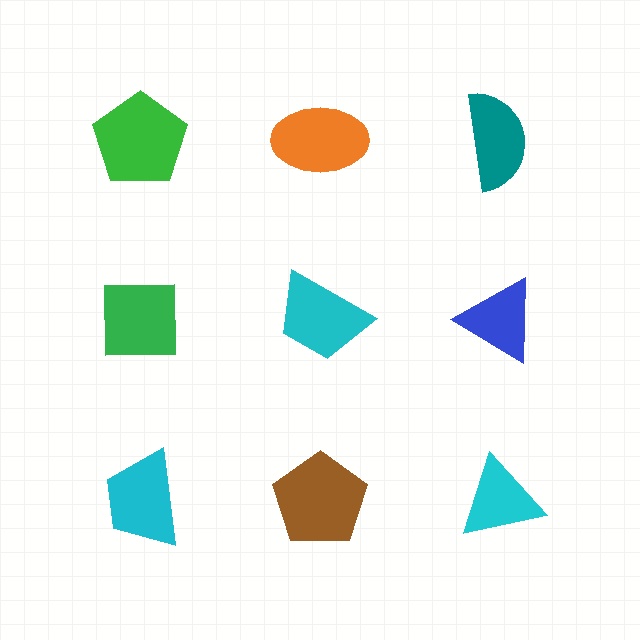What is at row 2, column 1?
A green square.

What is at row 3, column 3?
A cyan triangle.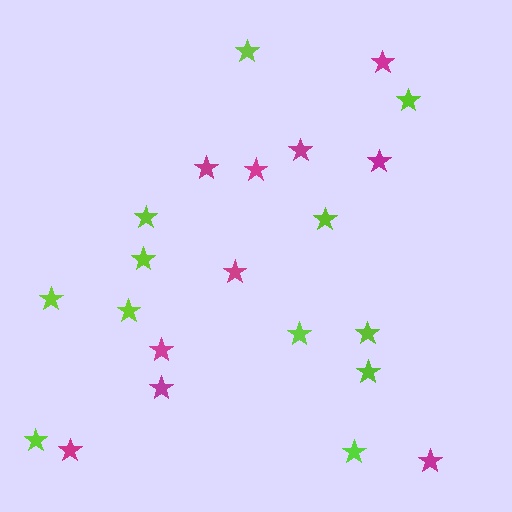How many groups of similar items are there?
There are 2 groups: one group of magenta stars (10) and one group of lime stars (12).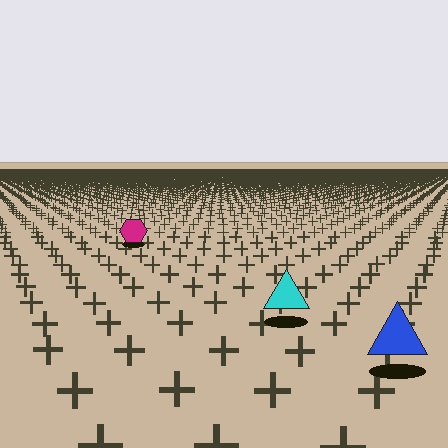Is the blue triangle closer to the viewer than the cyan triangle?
Yes. The blue triangle is closer — you can tell from the texture gradient: the ground texture is coarser near it.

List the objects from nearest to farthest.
From nearest to farthest: the blue triangle, the cyan triangle, the magenta hexagon.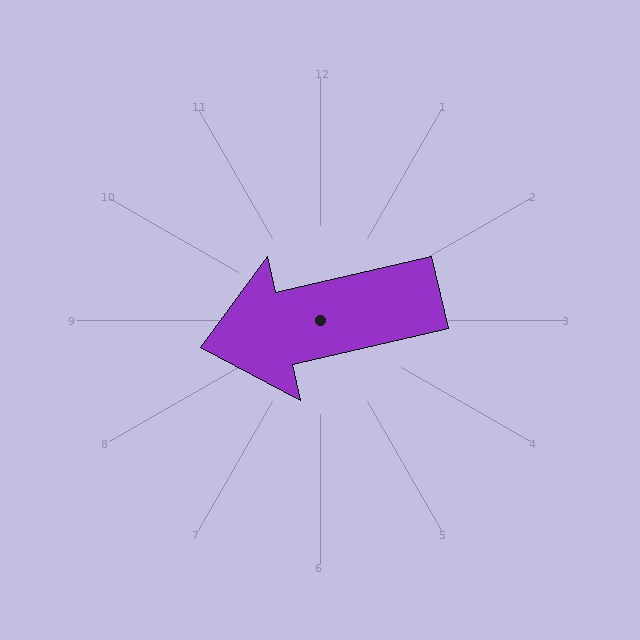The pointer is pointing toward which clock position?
Roughly 9 o'clock.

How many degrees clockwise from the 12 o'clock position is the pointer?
Approximately 257 degrees.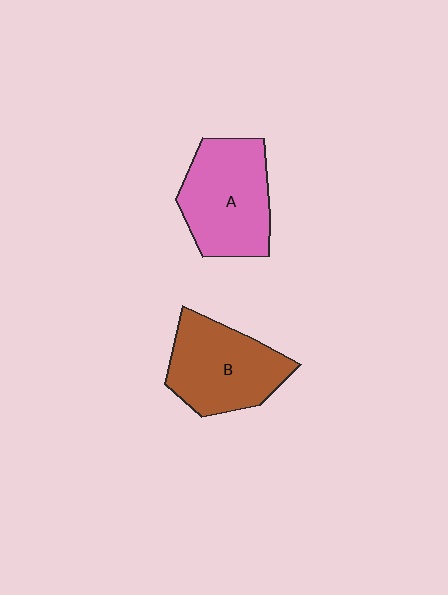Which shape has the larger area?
Shape A (pink).